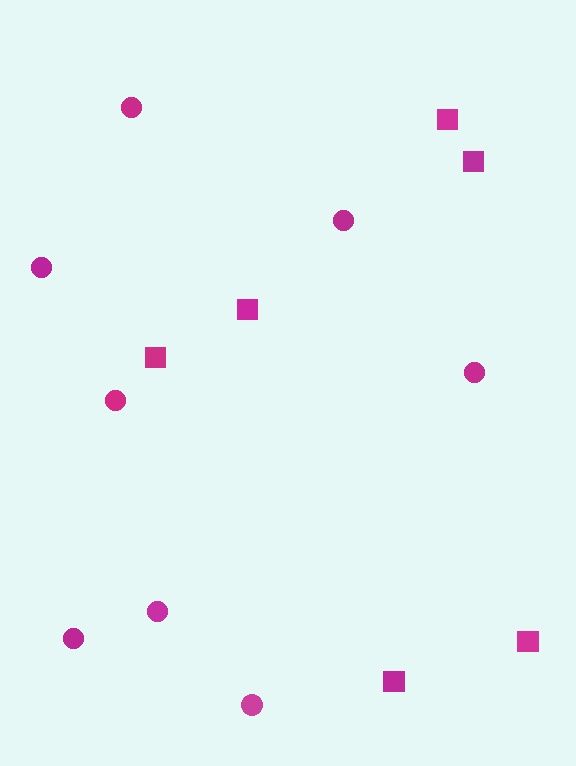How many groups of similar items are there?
There are 2 groups: one group of circles (8) and one group of squares (6).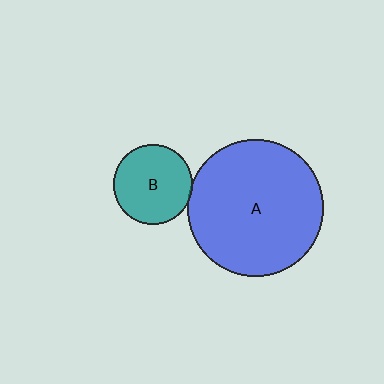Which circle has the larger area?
Circle A (blue).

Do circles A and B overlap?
Yes.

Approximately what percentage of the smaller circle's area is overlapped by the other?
Approximately 5%.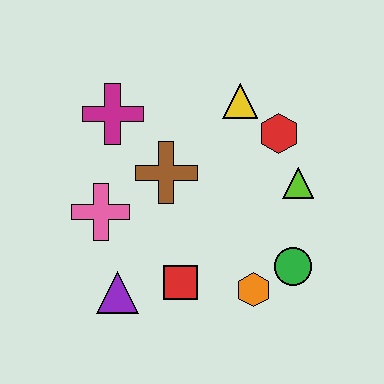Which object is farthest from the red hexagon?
The purple triangle is farthest from the red hexagon.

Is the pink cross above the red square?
Yes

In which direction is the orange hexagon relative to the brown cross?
The orange hexagon is below the brown cross.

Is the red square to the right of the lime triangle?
No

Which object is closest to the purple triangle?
The red square is closest to the purple triangle.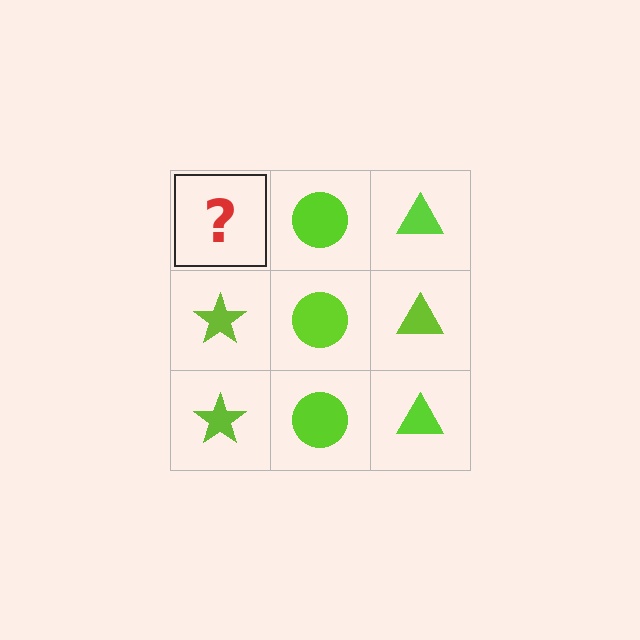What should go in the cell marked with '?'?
The missing cell should contain a lime star.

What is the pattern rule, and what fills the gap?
The rule is that each column has a consistent shape. The gap should be filled with a lime star.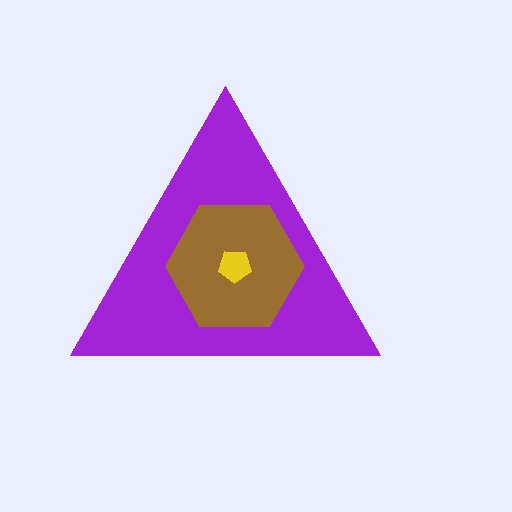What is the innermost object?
The yellow pentagon.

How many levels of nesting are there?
3.